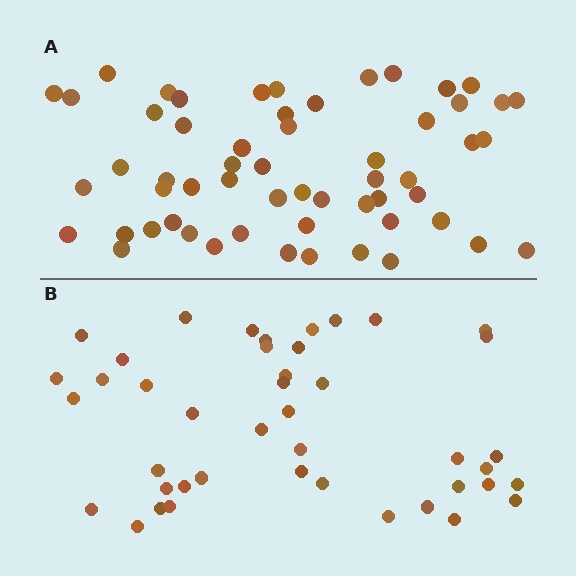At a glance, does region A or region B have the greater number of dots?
Region A (the top region) has more dots.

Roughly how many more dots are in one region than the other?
Region A has approximately 15 more dots than region B.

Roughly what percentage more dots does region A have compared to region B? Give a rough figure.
About 35% more.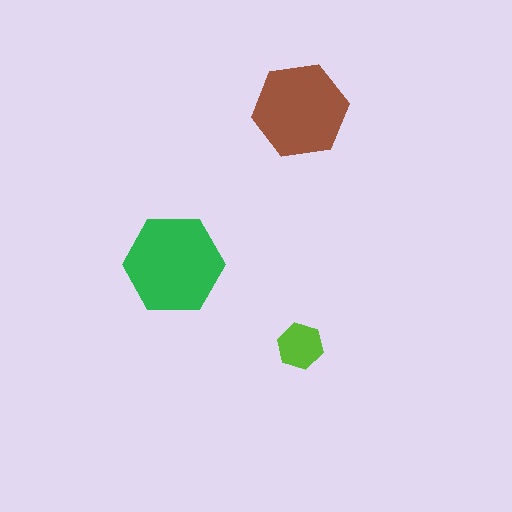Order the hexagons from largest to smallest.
the green one, the brown one, the lime one.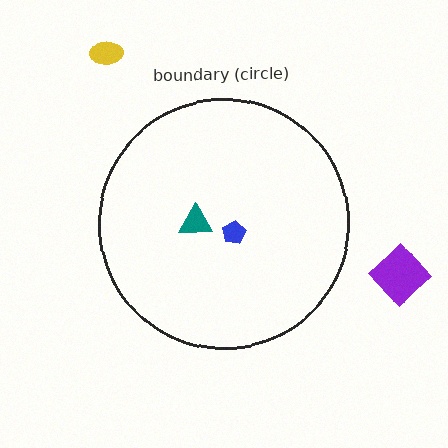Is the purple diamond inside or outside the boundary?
Outside.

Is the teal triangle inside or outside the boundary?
Inside.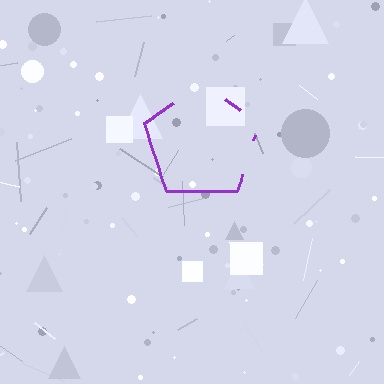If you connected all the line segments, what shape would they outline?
They would outline a pentagon.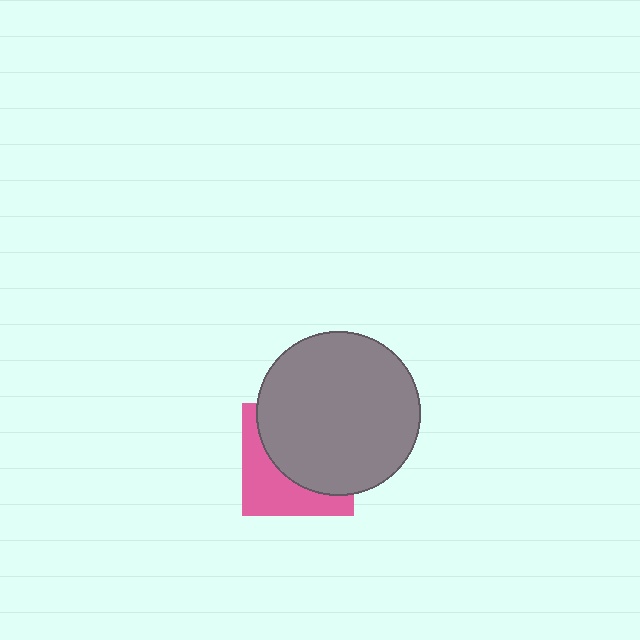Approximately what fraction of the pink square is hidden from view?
Roughly 60% of the pink square is hidden behind the gray circle.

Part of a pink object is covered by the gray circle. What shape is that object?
It is a square.